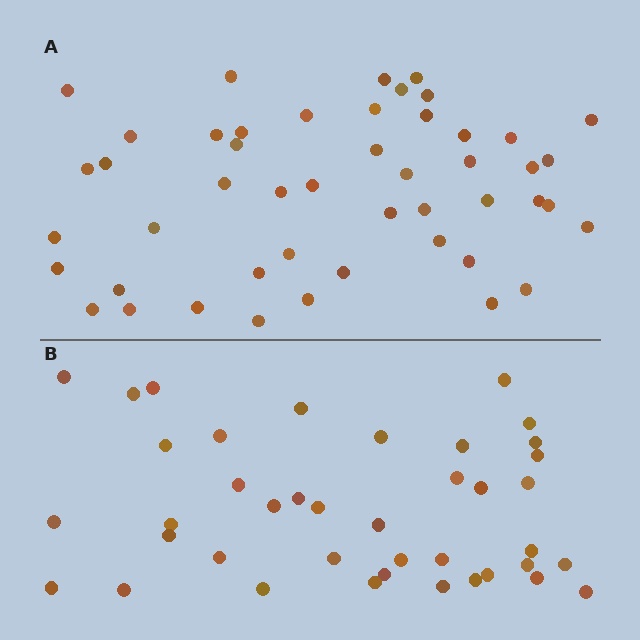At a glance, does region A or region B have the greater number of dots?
Region A (the top region) has more dots.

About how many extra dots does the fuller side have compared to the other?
Region A has roughly 8 or so more dots than region B.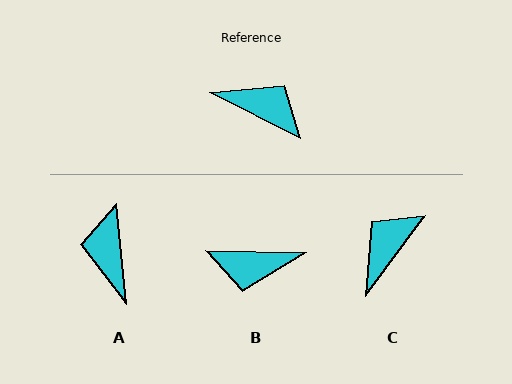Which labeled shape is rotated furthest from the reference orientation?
B, about 154 degrees away.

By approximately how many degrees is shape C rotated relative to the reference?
Approximately 81 degrees counter-clockwise.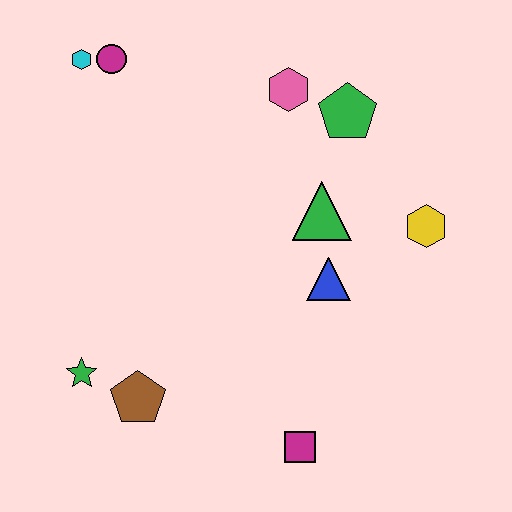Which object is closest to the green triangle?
The blue triangle is closest to the green triangle.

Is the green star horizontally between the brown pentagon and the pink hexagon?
No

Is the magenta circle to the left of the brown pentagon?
Yes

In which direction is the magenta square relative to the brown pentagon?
The magenta square is to the right of the brown pentagon.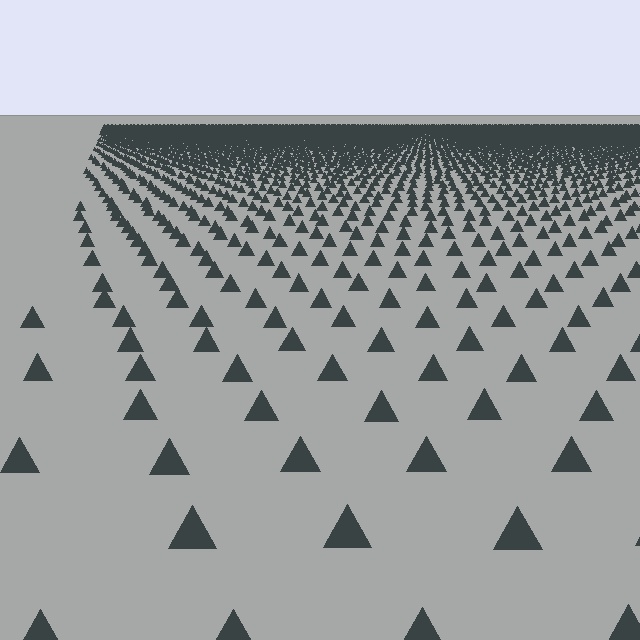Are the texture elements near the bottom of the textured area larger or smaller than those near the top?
Larger. Near the bottom, elements are closer to the viewer and appear at a bigger on-screen size.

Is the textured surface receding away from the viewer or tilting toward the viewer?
The surface is receding away from the viewer. Texture elements get smaller and denser toward the top.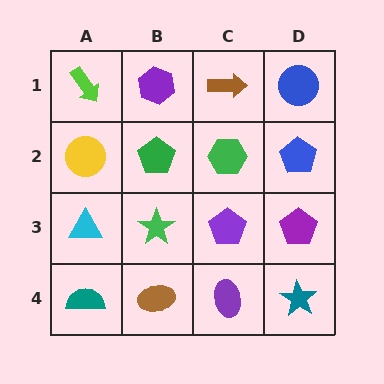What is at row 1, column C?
A brown arrow.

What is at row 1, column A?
A lime arrow.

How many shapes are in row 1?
4 shapes.